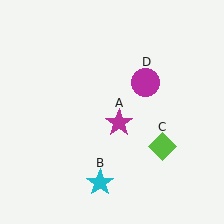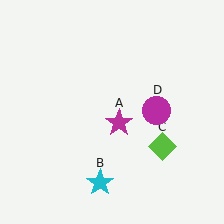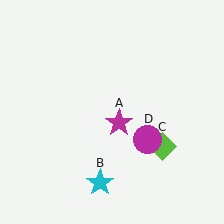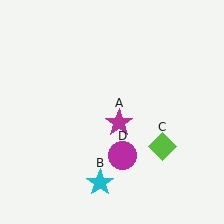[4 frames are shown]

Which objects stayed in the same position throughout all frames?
Magenta star (object A) and cyan star (object B) and lime diamond (object C) remained stationary.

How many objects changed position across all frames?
1 object changed position: magenta circle (object D).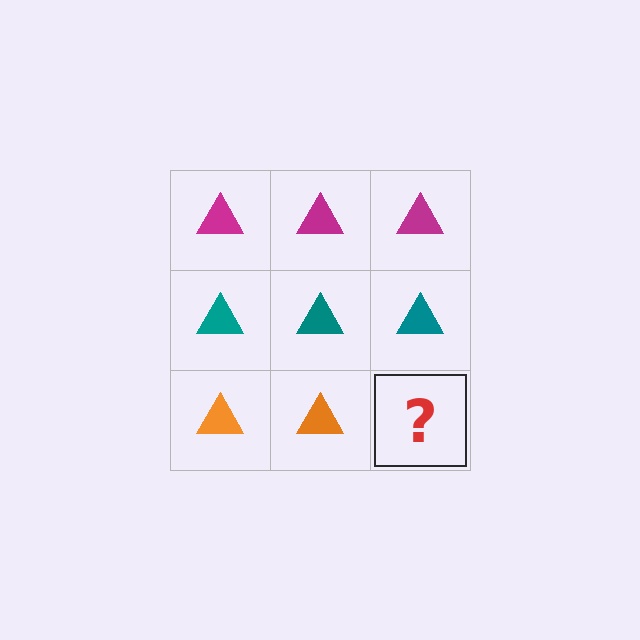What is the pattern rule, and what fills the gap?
The rule is that each row has a consistent color. The gap should be filled with an orange triangle.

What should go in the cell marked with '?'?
The missing cell should contain an orange triangle.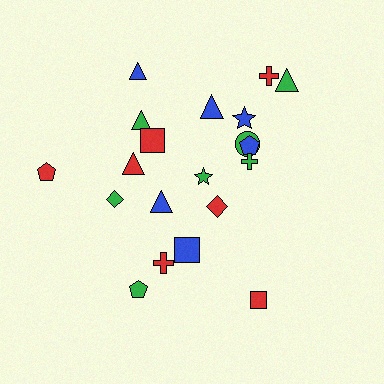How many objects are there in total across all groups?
There are 20 objects.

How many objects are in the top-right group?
There are 8 objects.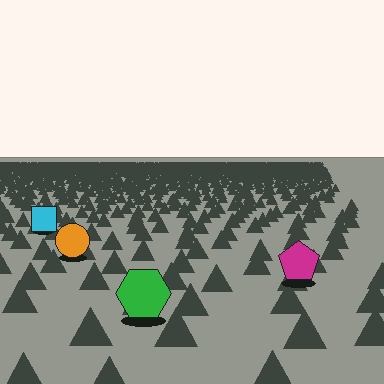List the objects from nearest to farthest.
From nearest to farthest: the green hexagon, the magenta pentagon, the orange circle, the cyan square.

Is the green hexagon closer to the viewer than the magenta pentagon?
Yes. The green hexagon is closer — you can tell from the texture gradient: the ground texture is coarser near it.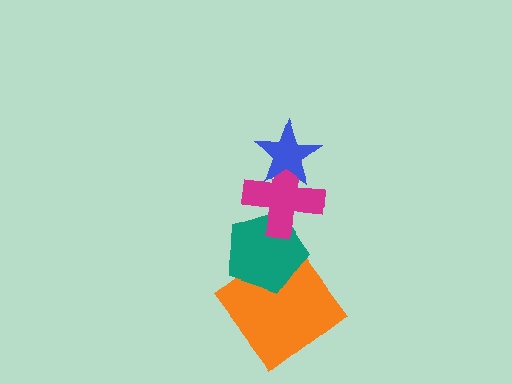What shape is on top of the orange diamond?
The teal pentagon is on top of the orange diamond.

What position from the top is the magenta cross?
The magenta cross is 2nd from the top.